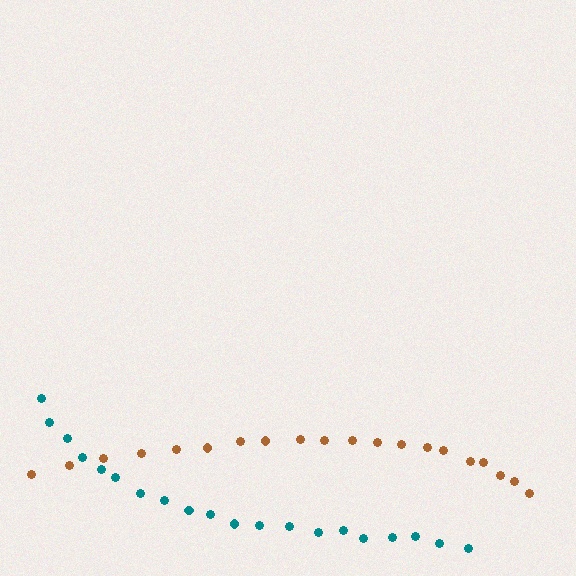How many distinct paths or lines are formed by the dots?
There are 2 distinct paths.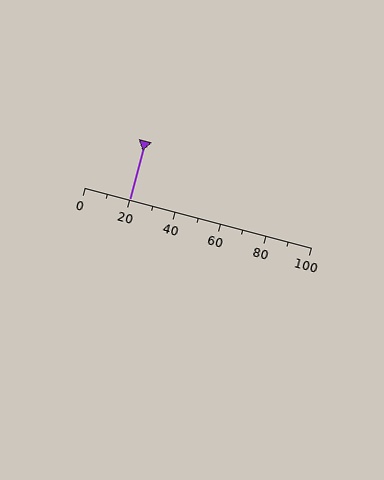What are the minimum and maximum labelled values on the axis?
The axis runs from 0 to 100.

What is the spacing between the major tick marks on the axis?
The major ticks are spaced 20 apart.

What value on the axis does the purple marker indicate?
The marker indicates approximately 20.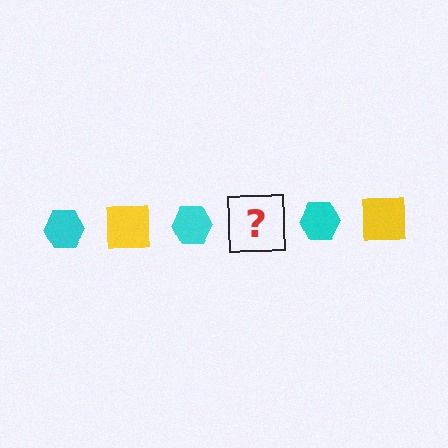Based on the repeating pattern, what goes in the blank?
The blank should be a yellow square.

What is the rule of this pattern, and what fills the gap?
The rule is that the pattern alternates between cyan hexagon and yellow square. The gap should be filled with a yellow square.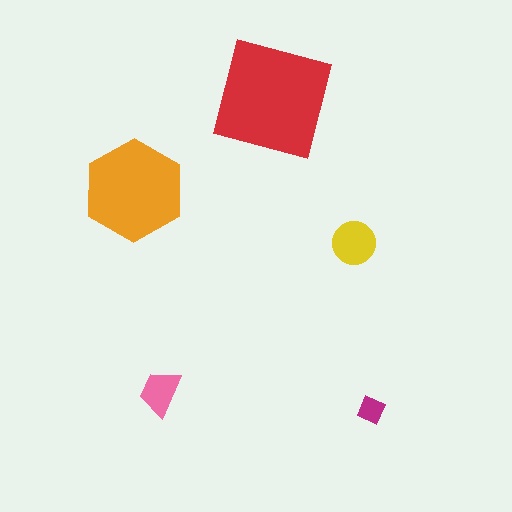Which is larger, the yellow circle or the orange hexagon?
The orange hexagon.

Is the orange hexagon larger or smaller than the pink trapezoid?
Larger.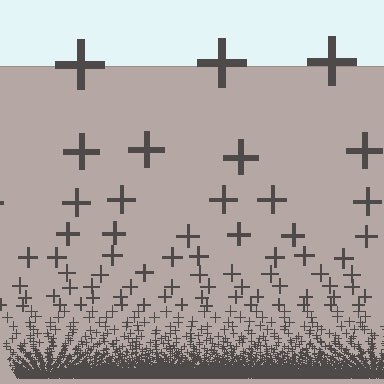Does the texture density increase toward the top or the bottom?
Density increases toward the bottom.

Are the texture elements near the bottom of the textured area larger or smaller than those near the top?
Smaller. The gradient is inverted — elements near the bottom are smaller and denser.